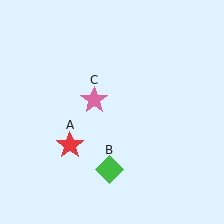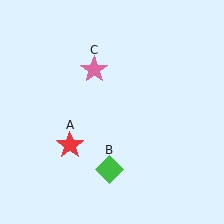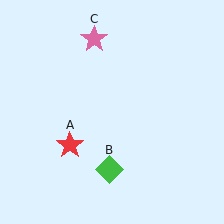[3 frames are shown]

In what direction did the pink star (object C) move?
The pink star (object C) moved up.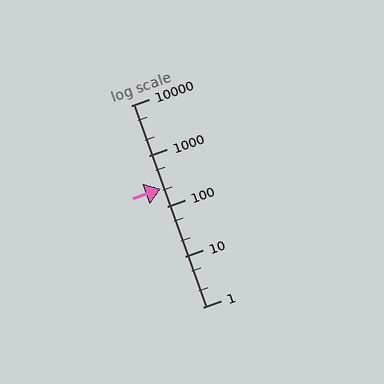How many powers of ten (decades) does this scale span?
The scale spans 4 decades, from 1 to 10000.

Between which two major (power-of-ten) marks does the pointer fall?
The pointer is between 100 and 1000.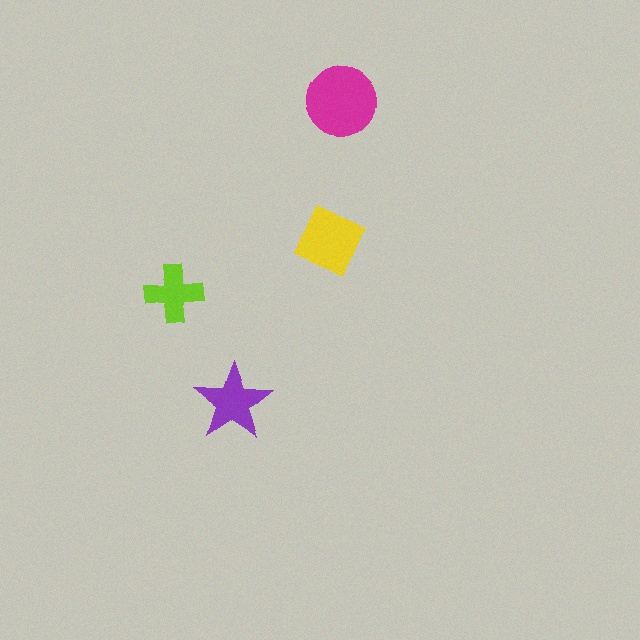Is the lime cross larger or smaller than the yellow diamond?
Smaller.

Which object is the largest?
The magenta circle.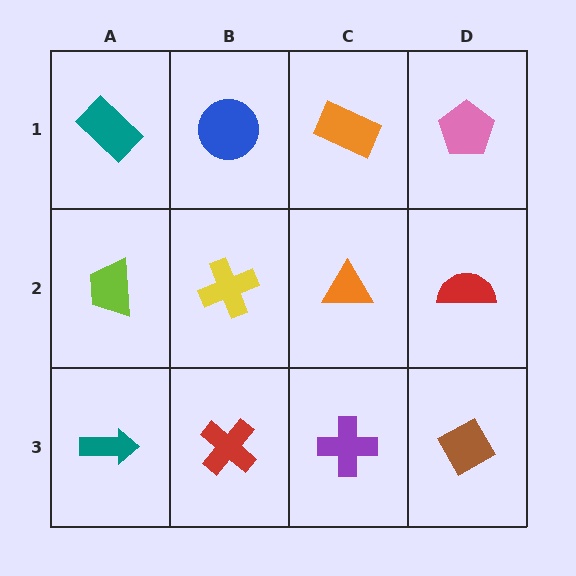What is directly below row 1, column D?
A red semicircle.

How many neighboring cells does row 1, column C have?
3.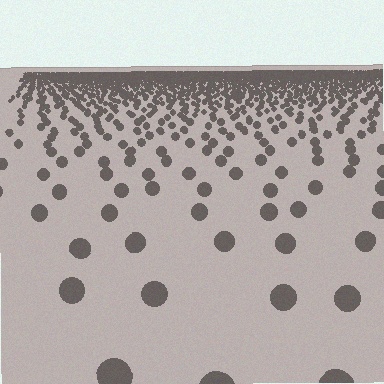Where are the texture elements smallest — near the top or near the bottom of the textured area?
Near the top.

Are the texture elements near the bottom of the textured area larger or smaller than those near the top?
Larger. Near the bottom, elements are closer to the viewer and appear at a bigger on-screen size.